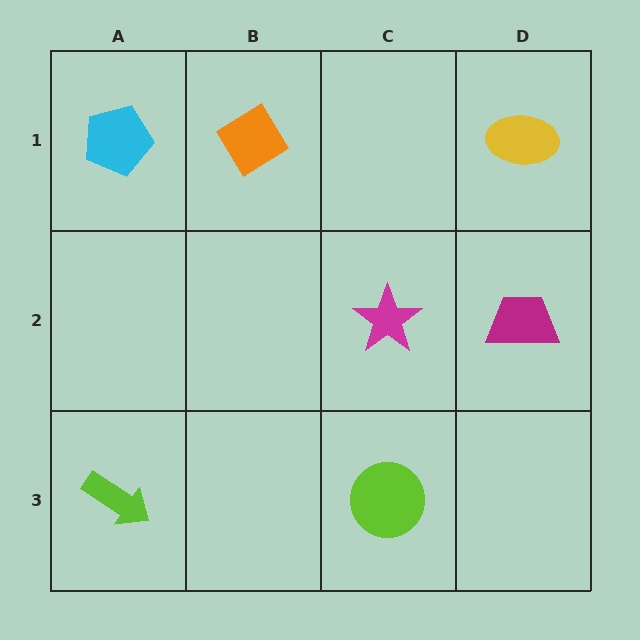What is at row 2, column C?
A magenta star.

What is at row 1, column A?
A cyan pentagon.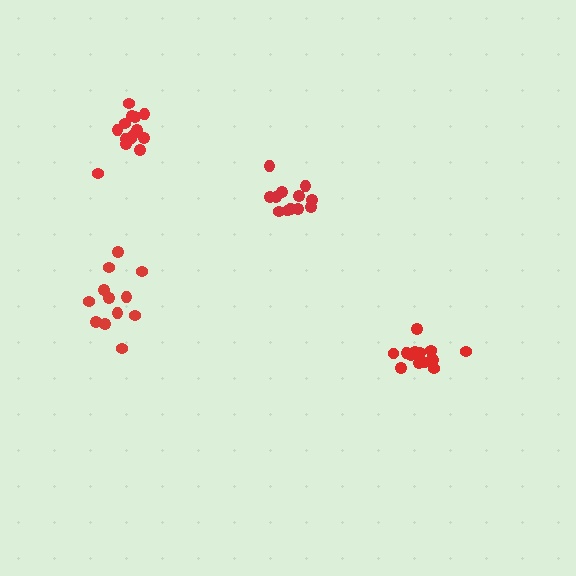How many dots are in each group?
Group 1: 12 dots, Group 2: 14 dots, Group 3: 14 dots, Group 4: 12 dots (52 total).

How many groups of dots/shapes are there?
There are 4 groups.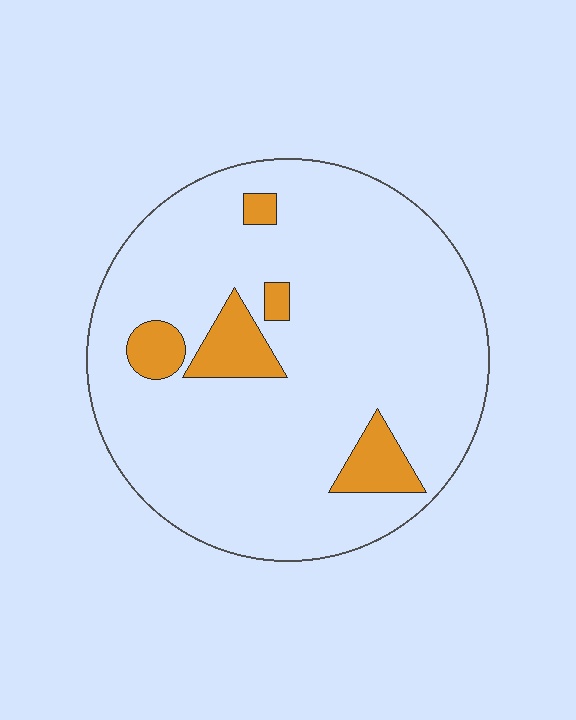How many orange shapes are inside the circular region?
5.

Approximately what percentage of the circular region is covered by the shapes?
Approximately 10%.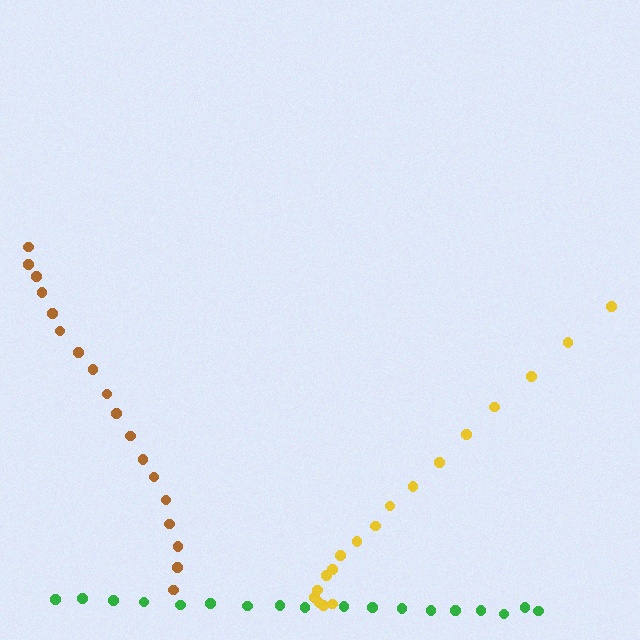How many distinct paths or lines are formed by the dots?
There are 3 distinct paths.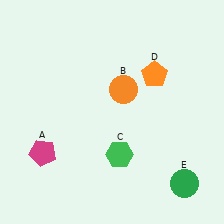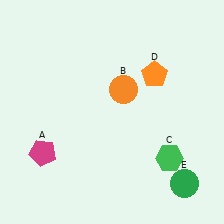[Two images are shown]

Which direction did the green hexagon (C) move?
The green hexagon (C) moved right.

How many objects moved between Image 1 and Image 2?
1 object moved between the two images.